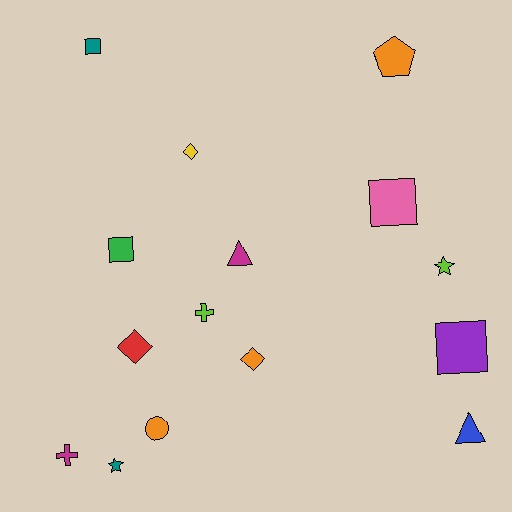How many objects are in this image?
There are 15 objects.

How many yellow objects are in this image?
There is 1 yellow object.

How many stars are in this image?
There are 2 stars.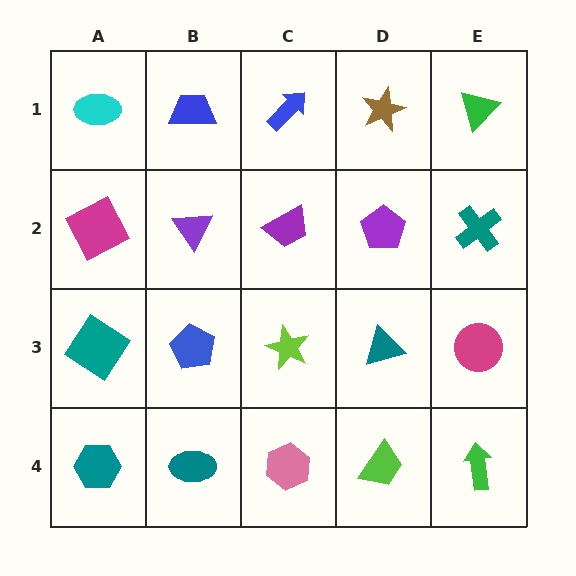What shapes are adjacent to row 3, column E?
A teal cross (row 2, column E), a green arrow (row 4, column E), a teal triangle (row 3, column D).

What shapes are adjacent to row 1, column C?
A purple trapezoid (row 2, column C), a blue trapezoid (row 1, column B), a brown star (row 1, column D).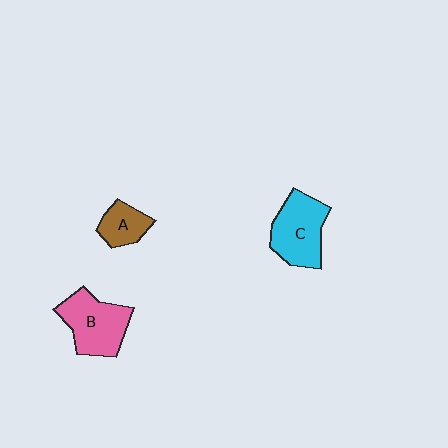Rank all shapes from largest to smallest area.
From largest to smallest: C (cyan), B (pink), A (brown).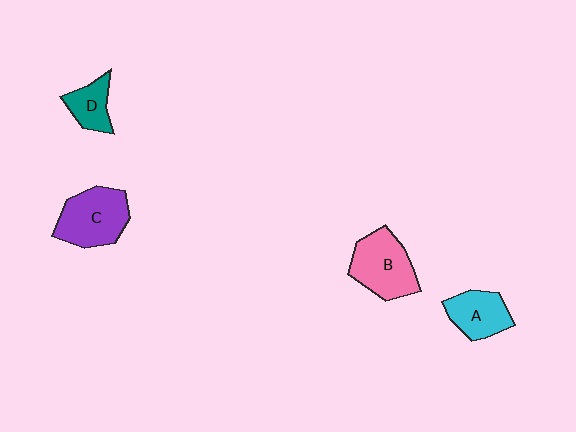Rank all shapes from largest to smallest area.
From largest to smallest: C (purple), B (pink), A (cyan), D (teal).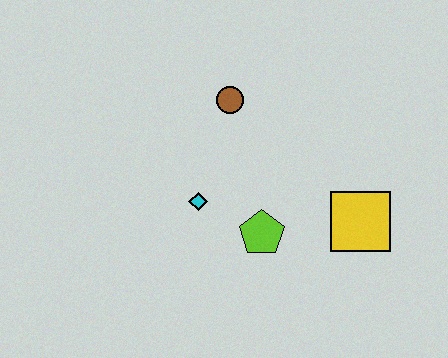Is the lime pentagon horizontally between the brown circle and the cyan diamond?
No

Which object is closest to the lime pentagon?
The cyan diamond is closest to the lime pentagon.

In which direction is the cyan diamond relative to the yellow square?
The cyan diamond is to the left of the yellow square.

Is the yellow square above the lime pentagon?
Yes